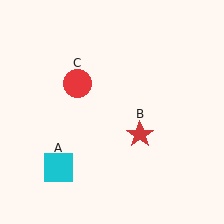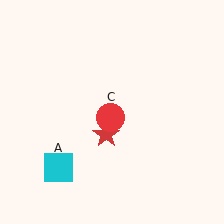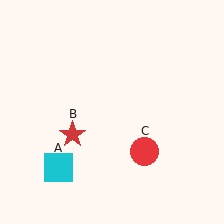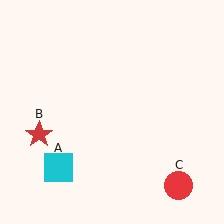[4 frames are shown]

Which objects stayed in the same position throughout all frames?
Cyan square (object A) remained stationary.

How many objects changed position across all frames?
2 objects changed position: red star (object B), red circle (object C).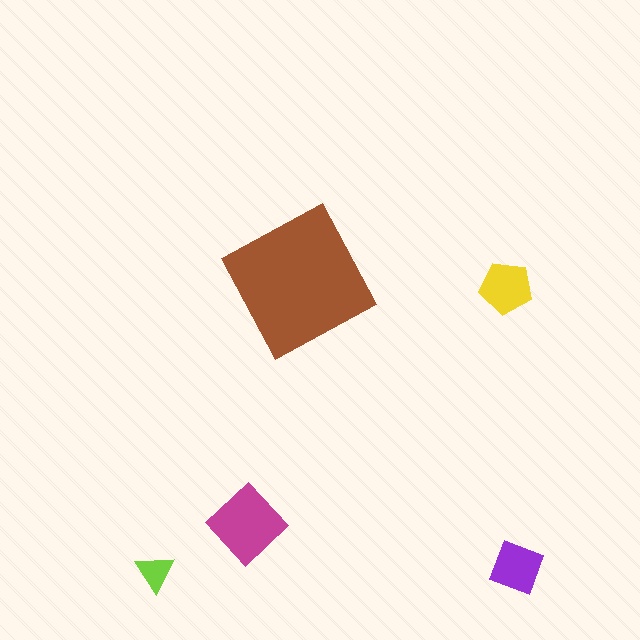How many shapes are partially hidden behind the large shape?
0 shapes are partially hidden.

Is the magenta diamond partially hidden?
No, the magenta diamond is fully visible.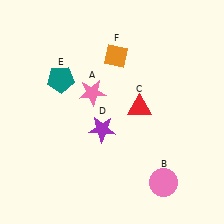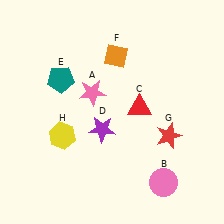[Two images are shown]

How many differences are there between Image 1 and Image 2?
There are 2 differences between the two images.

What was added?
A red star (G), a yellow hexagon (H) were added in Image 2.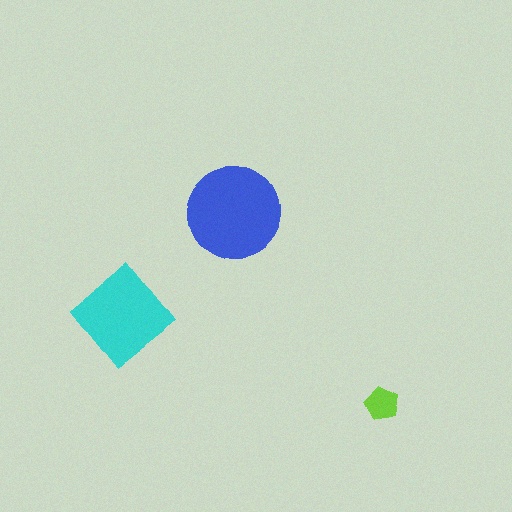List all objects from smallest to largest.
The lime pentagon, the cyan diamond, the blue circle.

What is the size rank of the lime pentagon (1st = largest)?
3rd.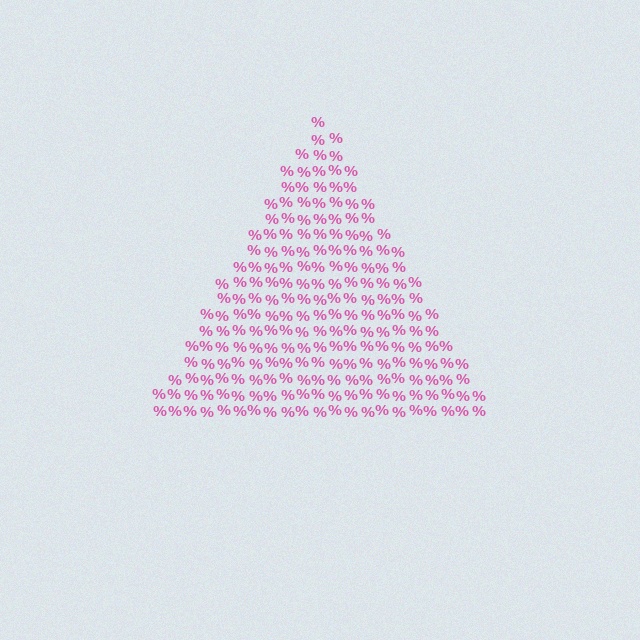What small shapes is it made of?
It is made of small percent signs.